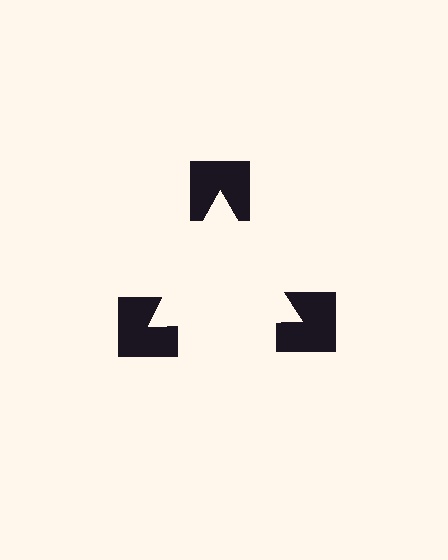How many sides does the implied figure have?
3 sides.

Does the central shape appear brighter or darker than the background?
It typically appears slightly brighter than the background, even though no actual brightness change is drawn.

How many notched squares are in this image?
There are 3 — one at each vertex of the illusory triangle.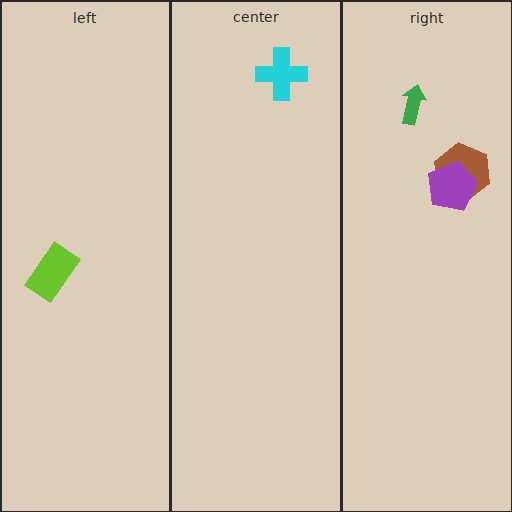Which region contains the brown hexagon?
The right region.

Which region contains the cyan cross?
The center region.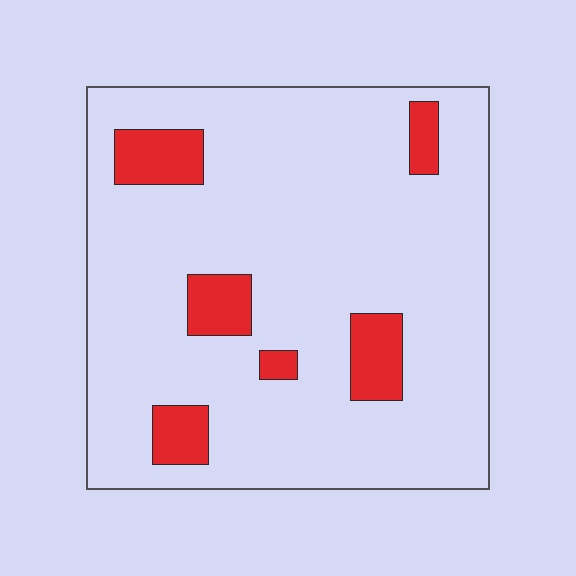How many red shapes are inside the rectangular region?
6.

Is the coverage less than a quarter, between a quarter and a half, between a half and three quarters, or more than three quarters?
Less than a quarter.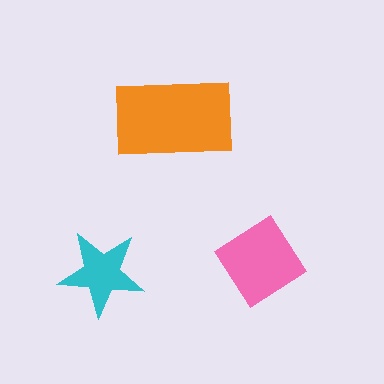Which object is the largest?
The orange rectangle.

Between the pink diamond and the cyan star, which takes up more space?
The pink diamond.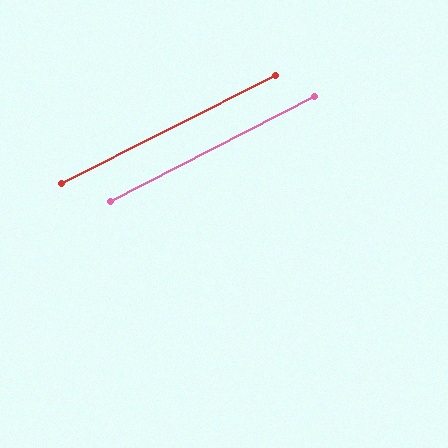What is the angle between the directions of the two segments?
Approximately 1 degree.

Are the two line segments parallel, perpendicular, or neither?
Parallel — their directions differ by only 0.5°.